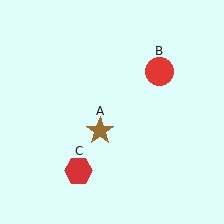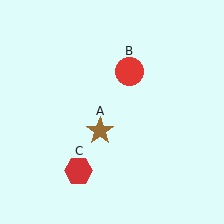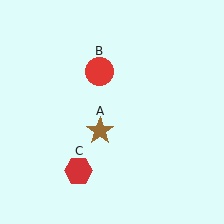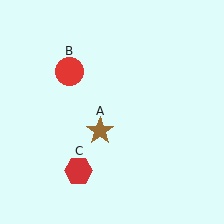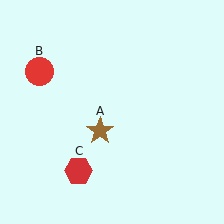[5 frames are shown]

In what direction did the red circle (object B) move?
The red circle (object B) moved left.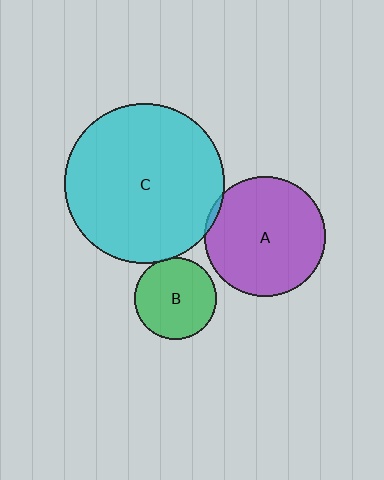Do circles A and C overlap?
Yes.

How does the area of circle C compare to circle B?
Approximately 3.8 times.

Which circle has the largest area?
Circle C (cyan).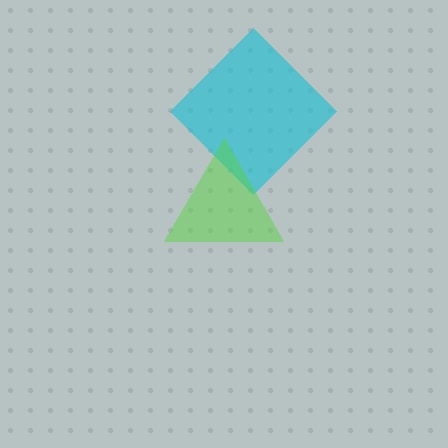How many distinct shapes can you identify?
There are 2 distinct shapes: a cyan diamond, a lime triangle.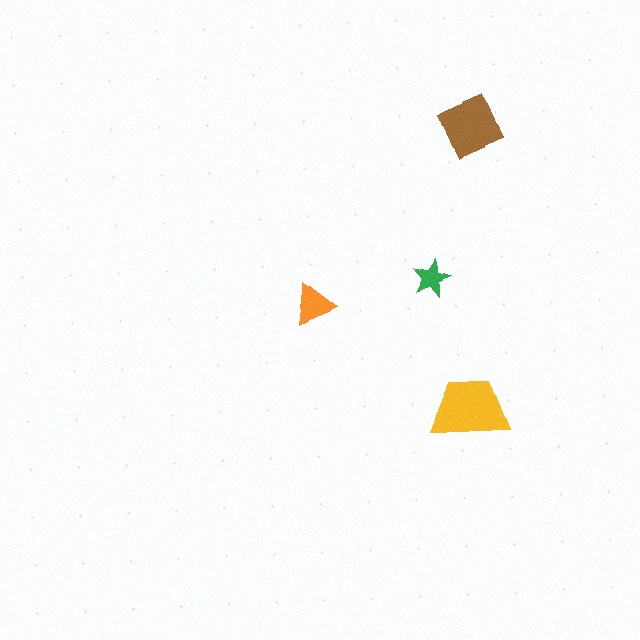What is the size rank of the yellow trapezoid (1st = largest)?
1st.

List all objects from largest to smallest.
The yellow trapezoid, the brown square, the orange triangle, the green star.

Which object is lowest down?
The yellow trapezoid is bottommost.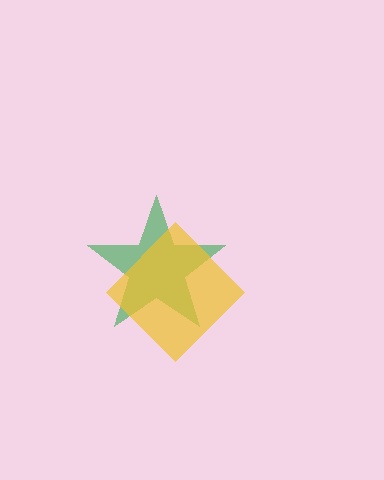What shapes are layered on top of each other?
The layered shapes are: a green star, a yellow diamond.